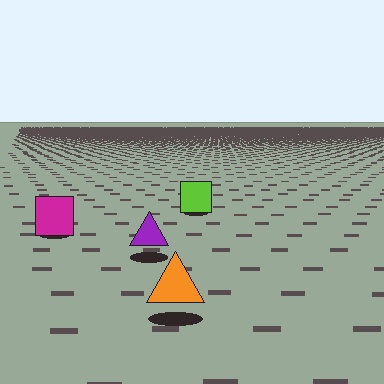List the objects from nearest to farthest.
From nearest to farthest: the orange triangle, the purple triangle, the magenta square, the lime square.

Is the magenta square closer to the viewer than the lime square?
Yes. The magenta square is closer — you can tell from the texture gradient: the ground texture is coarser near it.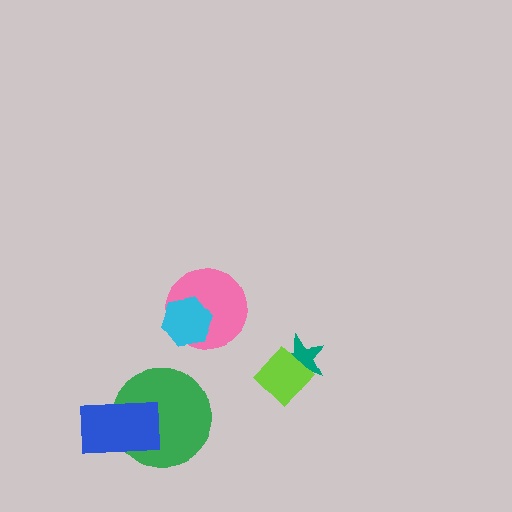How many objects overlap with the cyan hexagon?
1 object overlaps with the cyan hexagon.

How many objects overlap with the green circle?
1 object overlaps with the green circle.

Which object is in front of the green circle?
The blue rectangle is in front of the green circle.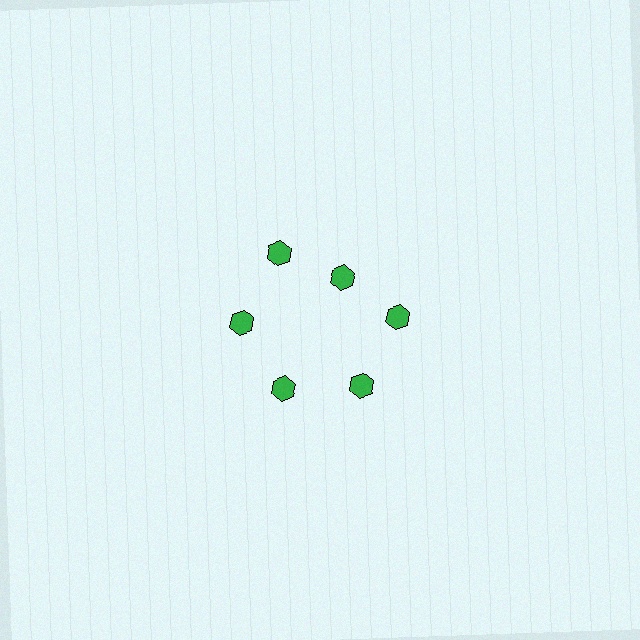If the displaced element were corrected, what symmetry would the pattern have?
It would have 6-fold rotational symmetry — the pattern would map onto itself every 60 degrees.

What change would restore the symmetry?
The symmetry would be restored by moving it outward, back onto the ring so that all 6 hexagons sit at equal angles and equal distance from the center.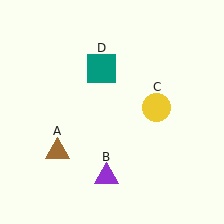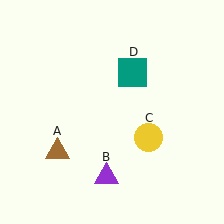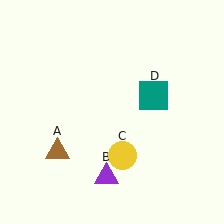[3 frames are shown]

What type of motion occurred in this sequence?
The yellow circle (object C), teal square (object D) rotated clockwise around the center of the scene.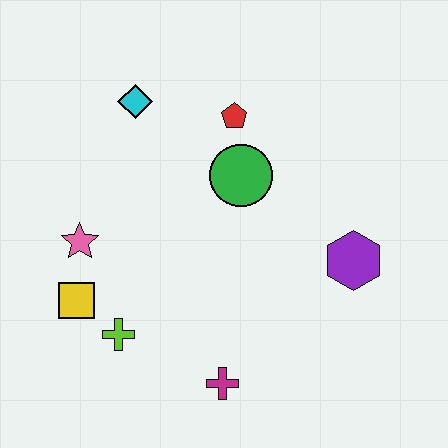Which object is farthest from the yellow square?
The purple hexagon is farthest from the yellow square.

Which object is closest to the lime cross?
The yellow square is closest to the lime cross.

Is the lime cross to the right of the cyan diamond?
No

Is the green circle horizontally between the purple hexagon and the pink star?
Yes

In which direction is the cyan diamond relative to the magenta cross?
The cyan diamond is above the magenta cross.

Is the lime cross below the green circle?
Yes